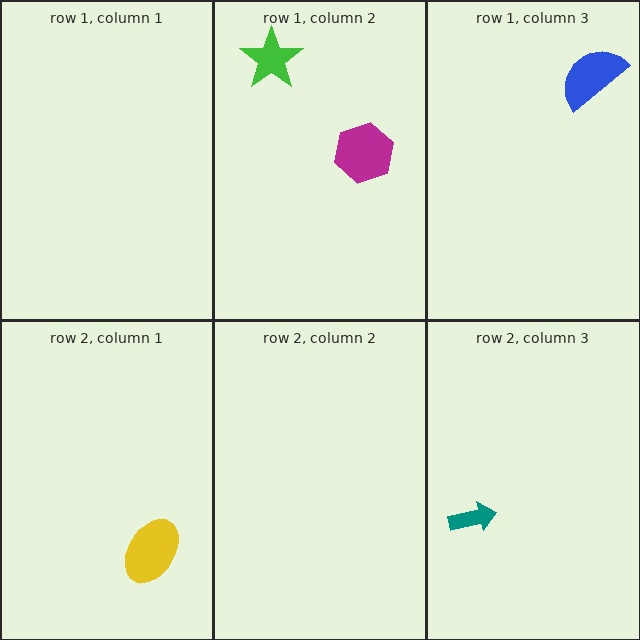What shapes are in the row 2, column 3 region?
The teal arrow.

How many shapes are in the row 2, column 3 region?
1.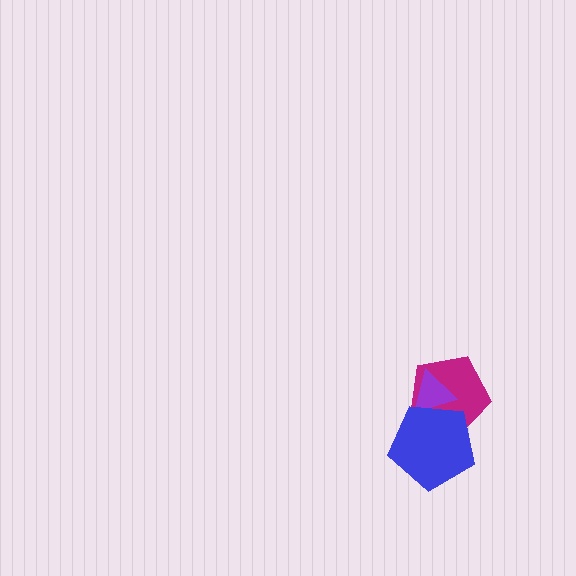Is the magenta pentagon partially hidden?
Yes, it is partially covered by another shape.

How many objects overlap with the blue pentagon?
2 objects overlap with the blue pentagon.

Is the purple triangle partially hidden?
Yes, it is partially covered by another shape.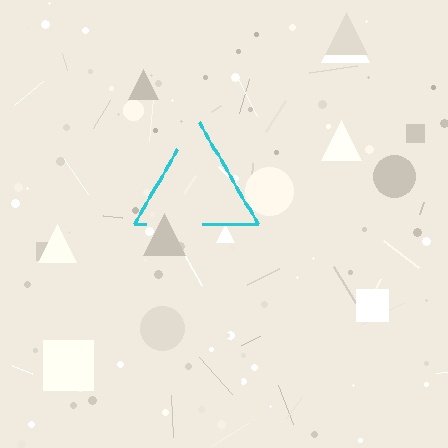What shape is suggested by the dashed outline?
The dashed outline suggests a triangle.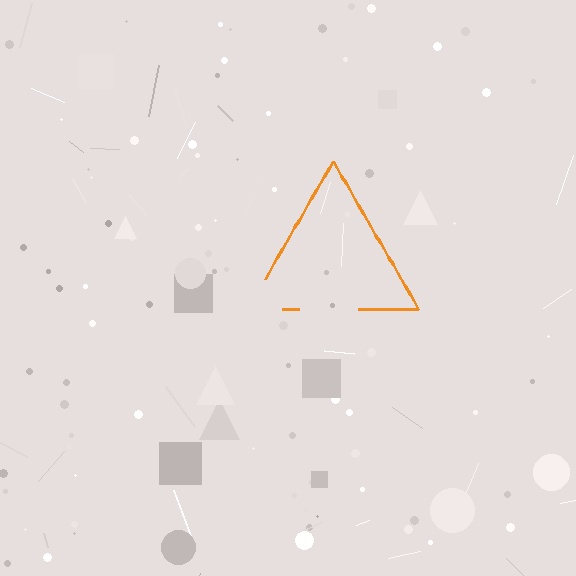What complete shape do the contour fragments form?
The contour fragments form a triangle.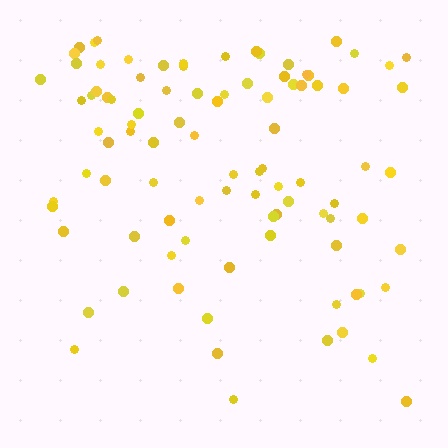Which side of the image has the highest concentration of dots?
The top.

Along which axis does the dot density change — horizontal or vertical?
Vertical.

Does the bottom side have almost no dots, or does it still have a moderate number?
Still a moderate number, just noticeably fewer than the top.